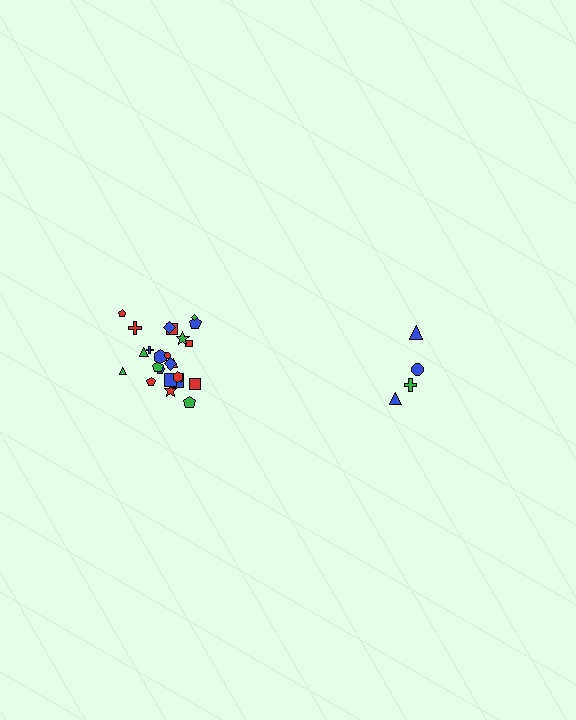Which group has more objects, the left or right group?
The left group.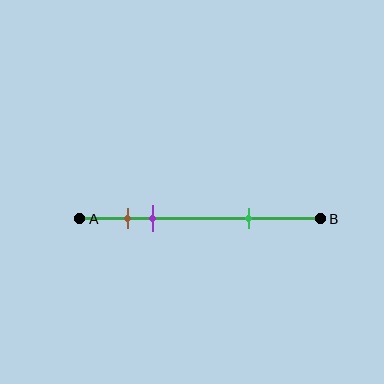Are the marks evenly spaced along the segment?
No, the marks are not evenly spaced.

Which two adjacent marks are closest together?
The brown and purple marks are the closest adjacent pair.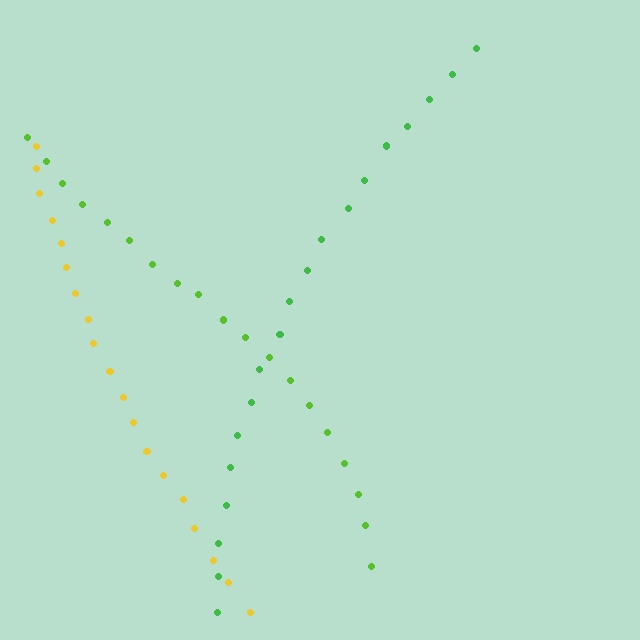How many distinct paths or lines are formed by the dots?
There are 3 distinct paths.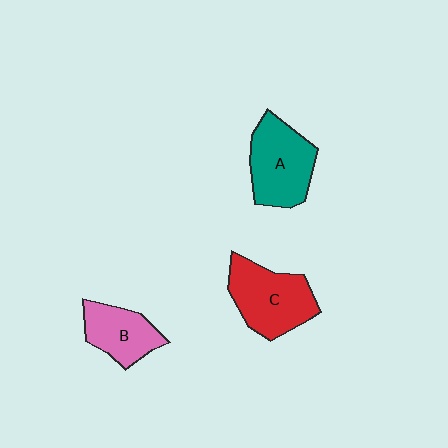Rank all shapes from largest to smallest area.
From largest to smallest: C (red), A (teal), B (pink).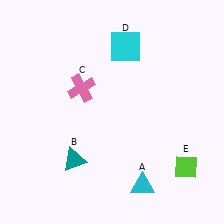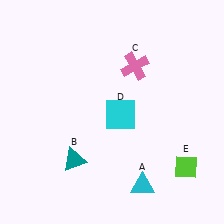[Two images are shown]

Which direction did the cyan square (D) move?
The cyan square (D) moved down.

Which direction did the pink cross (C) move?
The pink cross (C) moved right.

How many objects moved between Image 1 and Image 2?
2 objects moved between the two images.